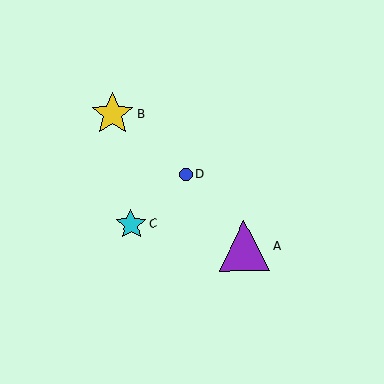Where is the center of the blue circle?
The center of the blue circle is at (186, 175).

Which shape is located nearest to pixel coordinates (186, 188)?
The blue circle (labeled D) at (186, 175) is nearest to that location.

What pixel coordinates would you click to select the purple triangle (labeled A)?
Click at (244, 246) to select the purple triangle A.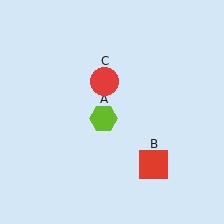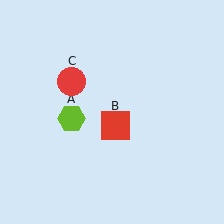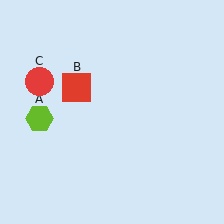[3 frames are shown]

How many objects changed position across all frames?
3 objects changed position: lime hexagon (object A), red square (object B), red circle (object C).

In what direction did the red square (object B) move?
The red square (object B) moved up and to the left.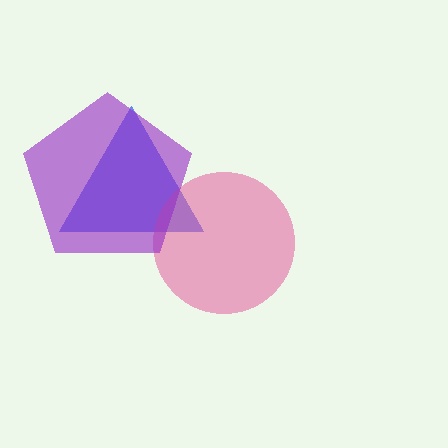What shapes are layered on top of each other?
The layered shapes are: a blue triangle, a pink circle, a purple pentagon.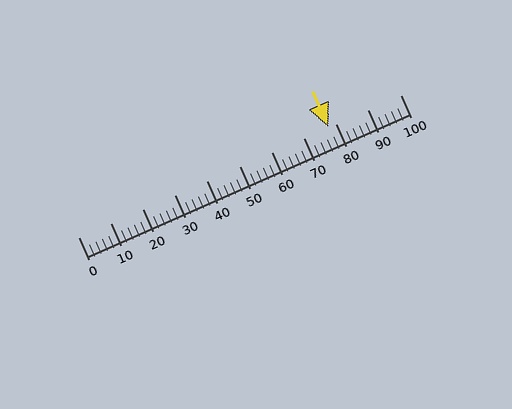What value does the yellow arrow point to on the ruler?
The yellow arrow points to approximately 78.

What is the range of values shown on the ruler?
The ruler shows values from 0 to 100.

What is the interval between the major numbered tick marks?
The major tick marks are spaced 10 units apart.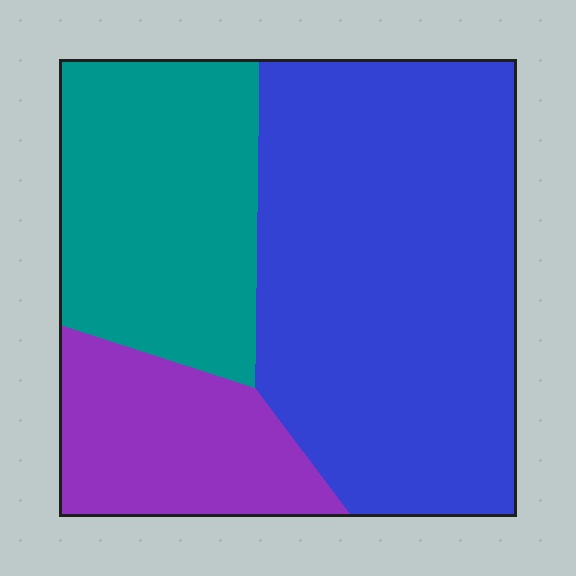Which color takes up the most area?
Blue, at roughly 55%.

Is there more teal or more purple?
Teal.